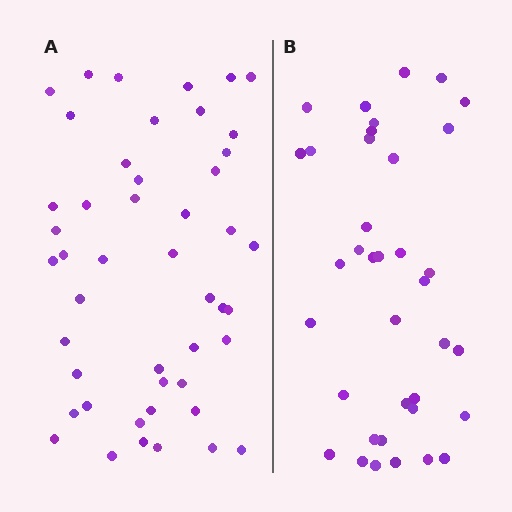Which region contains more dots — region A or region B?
Region A (the left region) has more dots.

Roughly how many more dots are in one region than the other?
Region A has roughly 10 or so more dots than region B.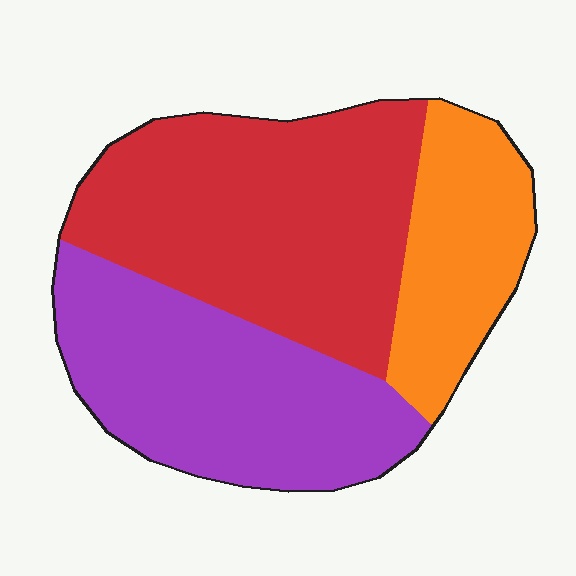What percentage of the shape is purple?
Purple covers roughly 35% of the shape.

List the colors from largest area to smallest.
From largest to smallest: red, purple, orange.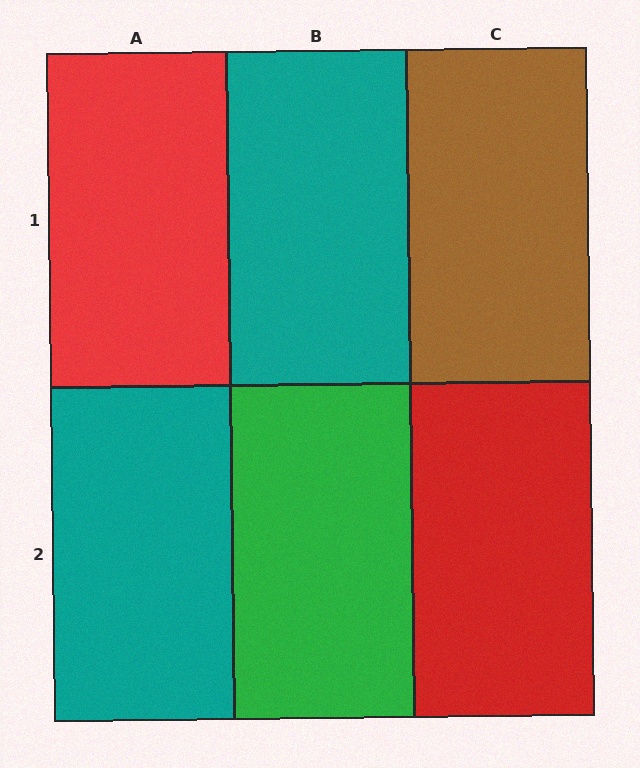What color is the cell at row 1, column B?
Teal.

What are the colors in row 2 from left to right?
Teal, green, red.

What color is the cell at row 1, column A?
Red.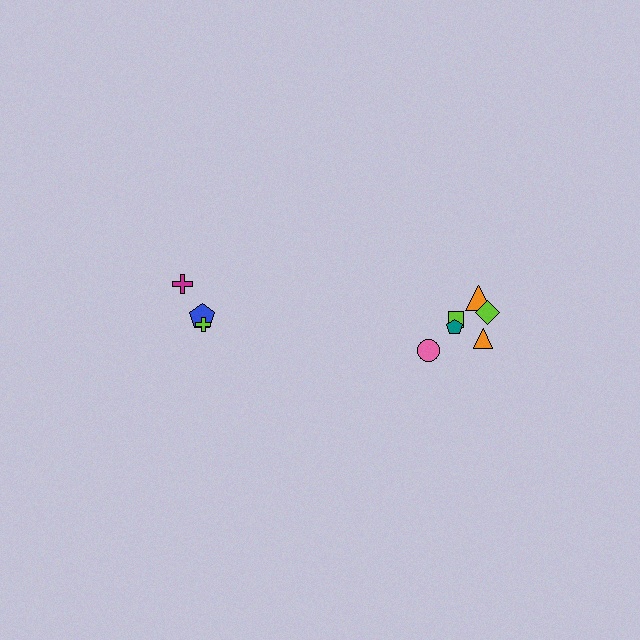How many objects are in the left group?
There are 3 objects.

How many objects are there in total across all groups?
There are 9 objects.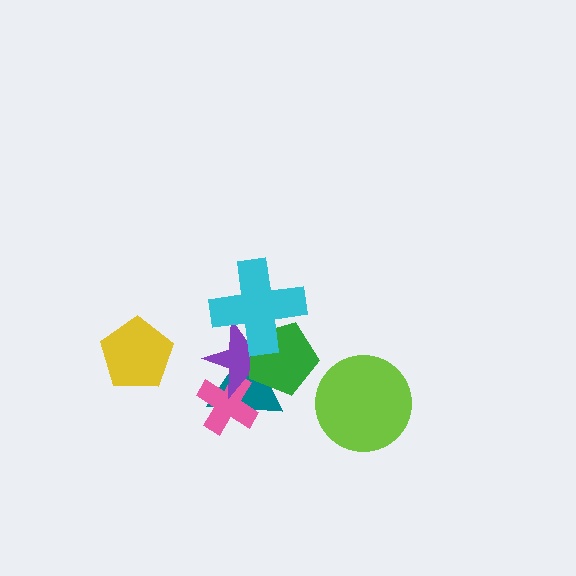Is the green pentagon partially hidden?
Yes, it is partially covered by another shape.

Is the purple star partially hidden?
Yes, it is partially covered by another shape.